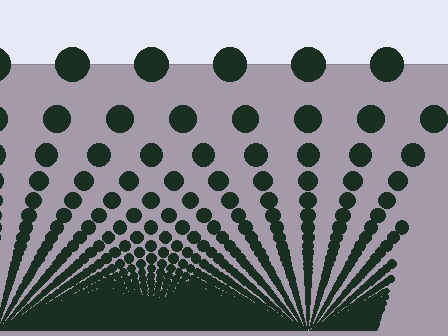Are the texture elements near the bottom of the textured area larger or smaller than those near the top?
Smaller. The gradient is inverted — elements near the bottom are smaller and denser.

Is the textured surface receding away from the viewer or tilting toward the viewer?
The surface appears to tilt toward the viewer. Texture elements get larger and sparser toward the top.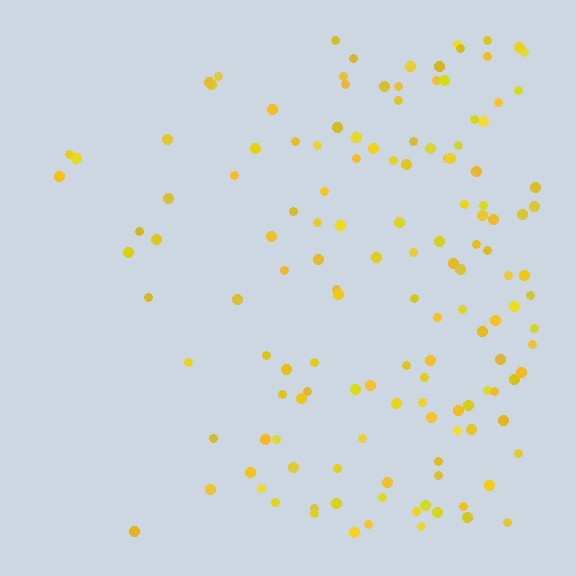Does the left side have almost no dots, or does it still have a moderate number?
Still a moderate number, just noticeably fewer than the right.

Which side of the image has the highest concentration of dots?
The right.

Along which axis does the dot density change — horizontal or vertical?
Horizontal.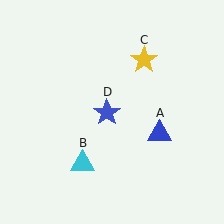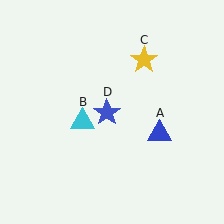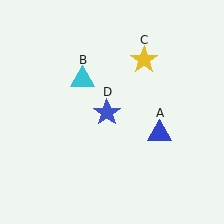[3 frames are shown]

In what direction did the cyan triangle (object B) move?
The cyan triangle (object B) moved up.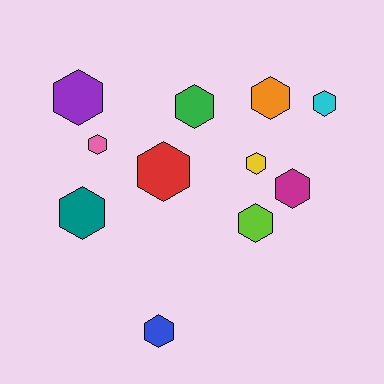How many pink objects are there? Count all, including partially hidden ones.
There is 1 pink object.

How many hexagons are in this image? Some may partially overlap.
There are 11 hexagons.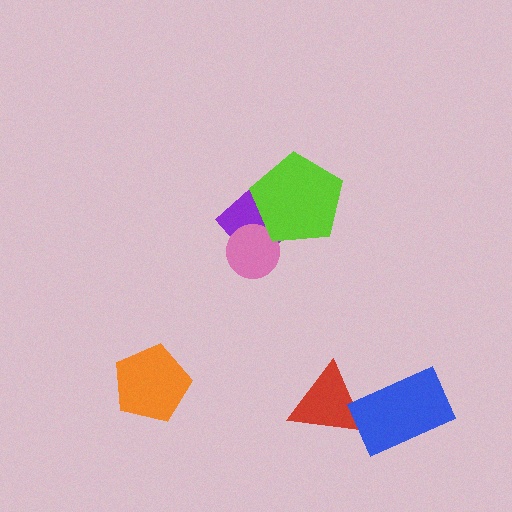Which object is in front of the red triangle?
The blue rectangle is in front of the red triangle.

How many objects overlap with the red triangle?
1 object overlaps with the red triangle.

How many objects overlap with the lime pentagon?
1 object overlaps with the lime pentagon.